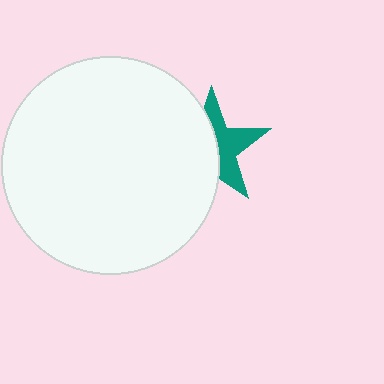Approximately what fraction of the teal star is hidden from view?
Roughly 53% of the teal star is hidden behind the white circle.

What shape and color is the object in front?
The object in front is a white circle.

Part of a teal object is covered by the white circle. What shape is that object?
It is a star.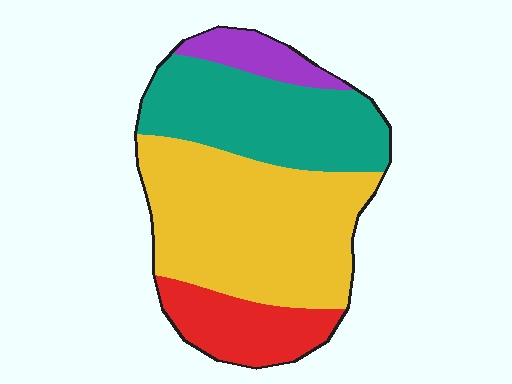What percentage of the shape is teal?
Teal takes up about one third (1/3) of the shape.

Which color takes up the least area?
Purple, at roughly 10%.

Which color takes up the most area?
Yellow, at roughly 45%.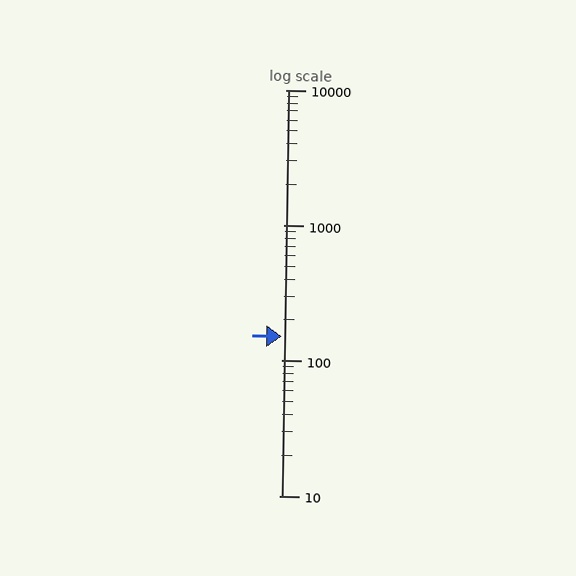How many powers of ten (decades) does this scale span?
The scale spans 3 decades, from 10 to 10000.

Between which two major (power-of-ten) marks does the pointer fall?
The pointer is between 100 and 1000.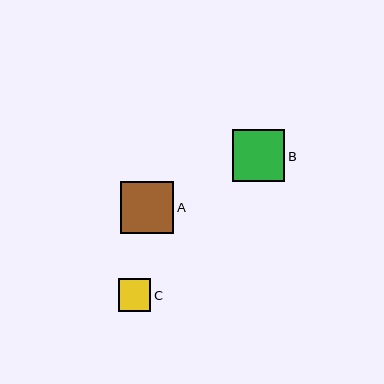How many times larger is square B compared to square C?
Square B is approximately 1.6 times the size of square C.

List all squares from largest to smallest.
From largest to smallest: A, B, C.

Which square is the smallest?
Square C is the smallest with a size of approximately 33 pixels.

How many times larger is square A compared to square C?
Square A is approximately 1.6 times the size of square C.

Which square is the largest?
Square A is the largest with a size of approximately 53 pixels.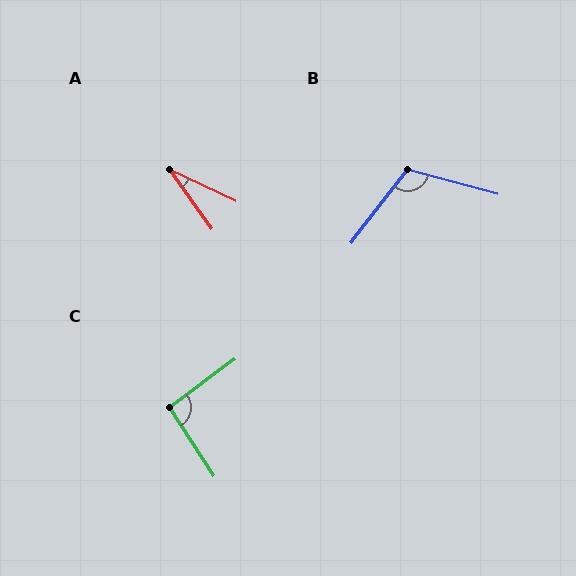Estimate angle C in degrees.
Approximately 94 degrees.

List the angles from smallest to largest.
A (29°), C (94°), B (112°).